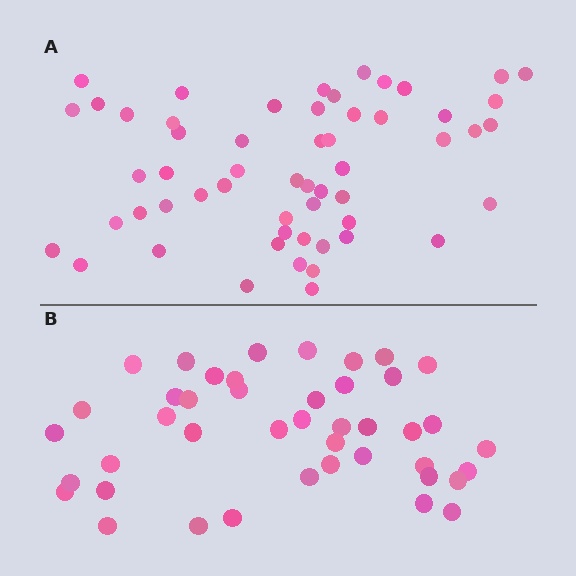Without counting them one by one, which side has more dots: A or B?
Region A (the top region) has more dots.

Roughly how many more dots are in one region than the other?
Region A has approximately 15 more dots than region B.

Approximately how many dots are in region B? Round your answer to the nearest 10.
About 40 dots. (The exact count is 43, which rounds to 40.)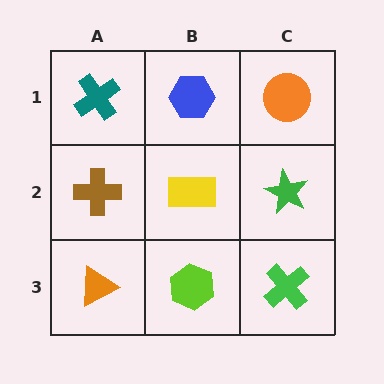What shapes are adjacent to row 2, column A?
A teal cross (row 1, column A), an orange triangle (row 3, column A), a yellow rectangle (row 2, column B).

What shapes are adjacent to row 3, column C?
A green star (row 2, column C), a lime hexagon (row 3, column B).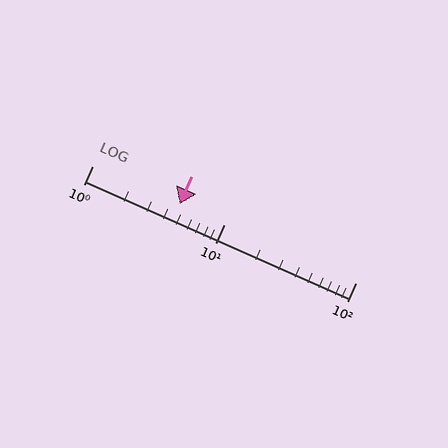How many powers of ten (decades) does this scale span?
The scale spans 2 decades, from 1 to 100.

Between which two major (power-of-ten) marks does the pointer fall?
The pointer is between 1 and 10.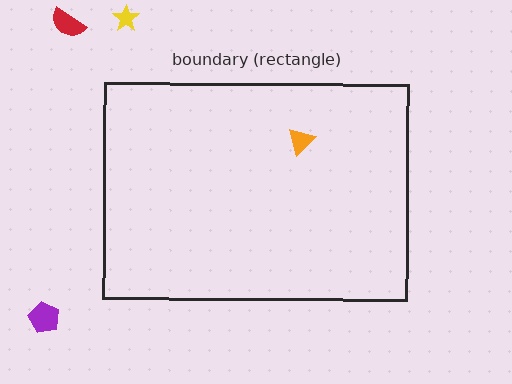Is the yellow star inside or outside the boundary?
Outside.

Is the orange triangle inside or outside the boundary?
Inside.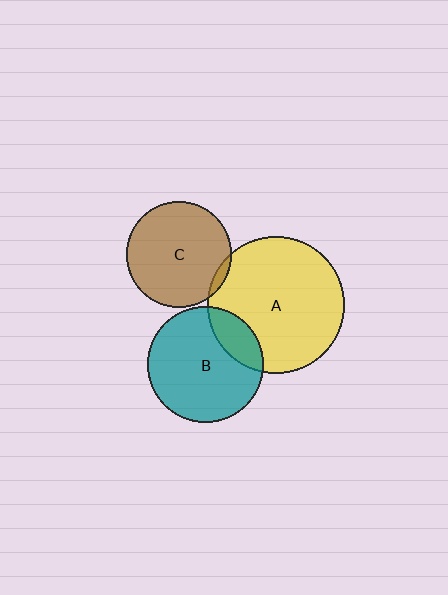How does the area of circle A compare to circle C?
Approximately 1.7 times.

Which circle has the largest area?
Circle A (yellow).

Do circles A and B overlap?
Yes.